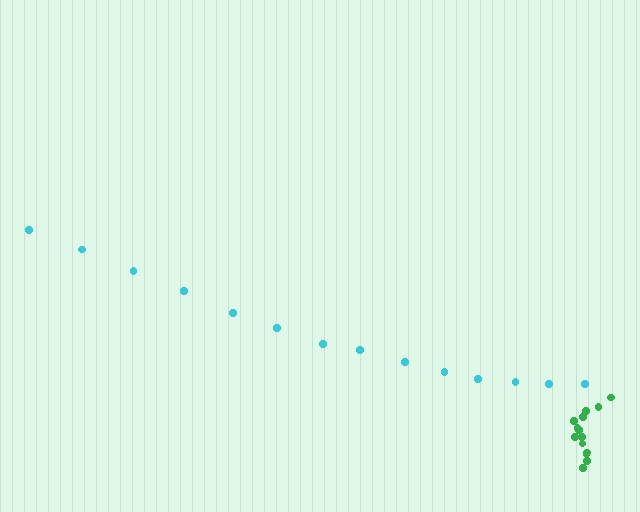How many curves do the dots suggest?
There are 2 distinct paths.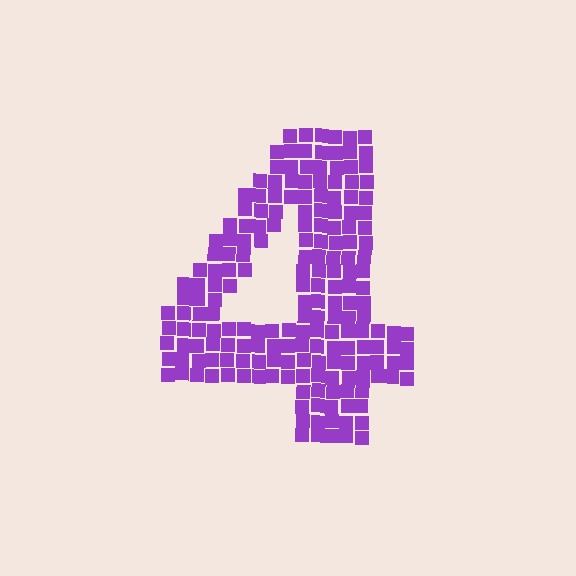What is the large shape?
The large shape is the digit 4.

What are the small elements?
The small elements are squares.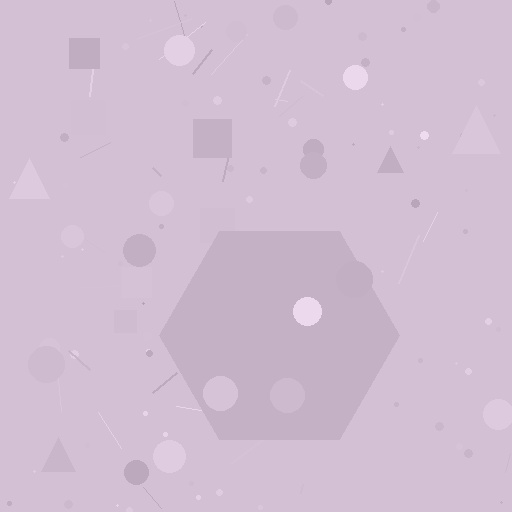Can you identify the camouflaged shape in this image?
The camouflaged shape is a hexagon.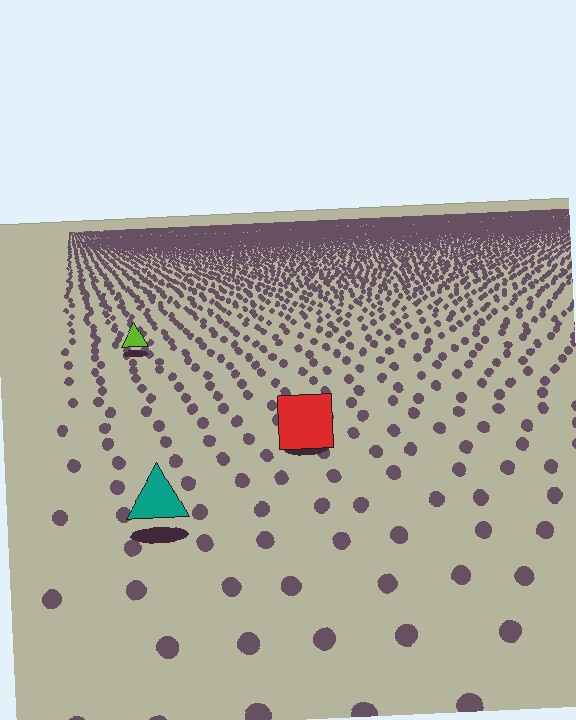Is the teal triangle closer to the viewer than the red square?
Yes. The teal triangle is closer — you can tell from the texture gradient: the ground texture is coarser near it.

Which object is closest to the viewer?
The teal triangle is closest. The texture marks near it are larger and more spread out.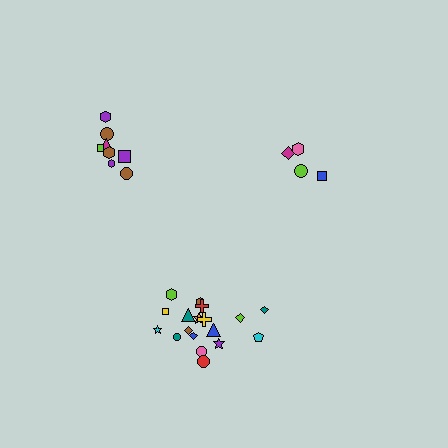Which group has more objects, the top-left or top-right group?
The top-left group.